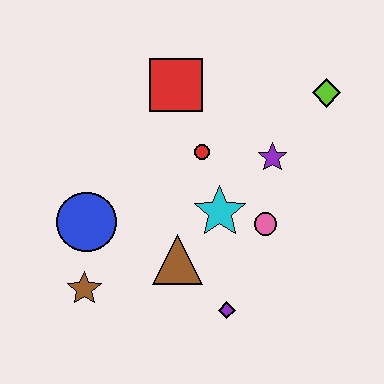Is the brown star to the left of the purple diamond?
Yes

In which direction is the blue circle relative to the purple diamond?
The blue circle is to the left of the purple diamond.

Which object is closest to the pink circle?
The cyan star is closest to the pink circle.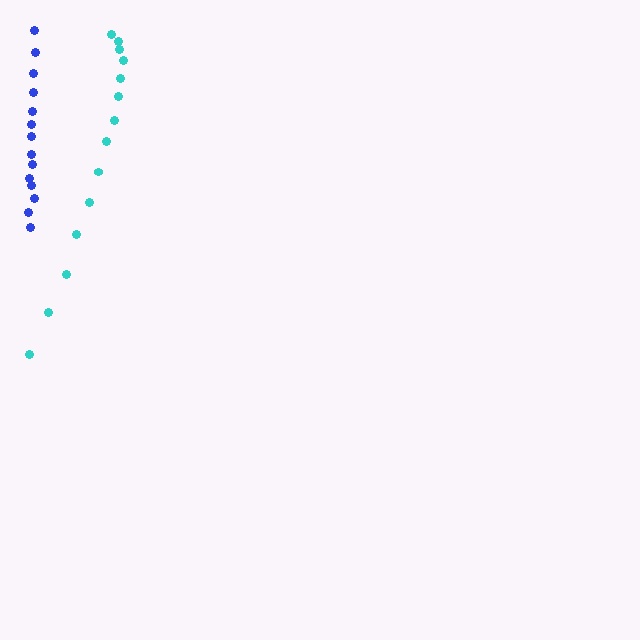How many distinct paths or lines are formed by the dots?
There are 2 distinct paths.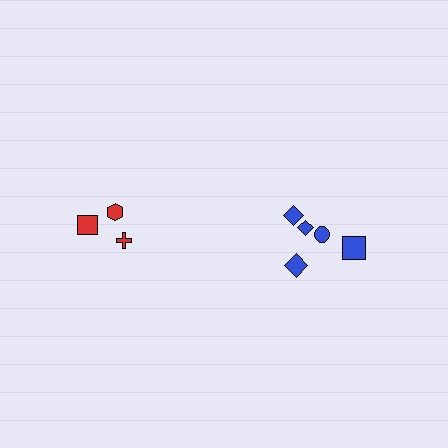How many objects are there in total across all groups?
There are 8 objects.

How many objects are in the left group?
There are 3 objects.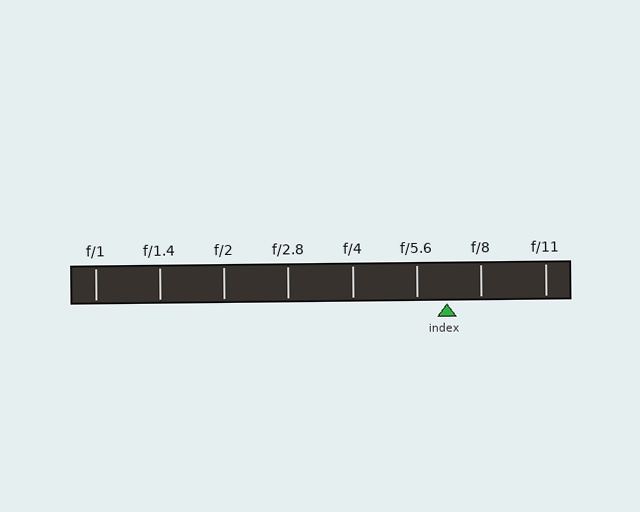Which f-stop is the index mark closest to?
The index mark is closest to f/5.6.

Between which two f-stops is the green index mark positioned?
The index mark is between f/5.6 and f/8.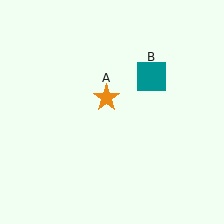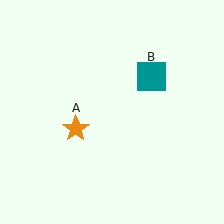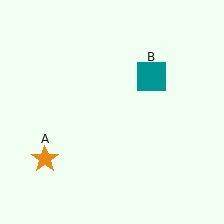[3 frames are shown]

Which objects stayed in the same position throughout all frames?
Teal square (object B) remained stationary.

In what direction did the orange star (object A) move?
The orange star (object A) moved down and to the left.